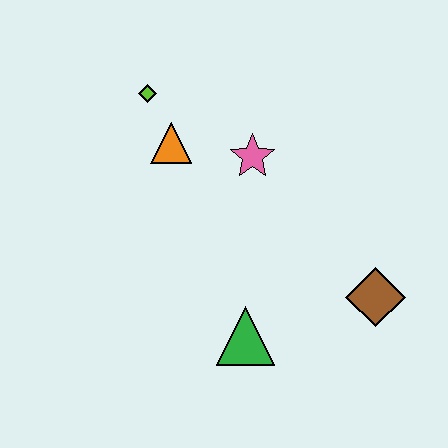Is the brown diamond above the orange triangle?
No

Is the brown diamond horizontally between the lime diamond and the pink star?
No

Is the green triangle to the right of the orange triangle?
Yes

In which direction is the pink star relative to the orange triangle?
The pink star is to the right of the orange triangle.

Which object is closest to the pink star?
The orange triangle is closest to the pink star.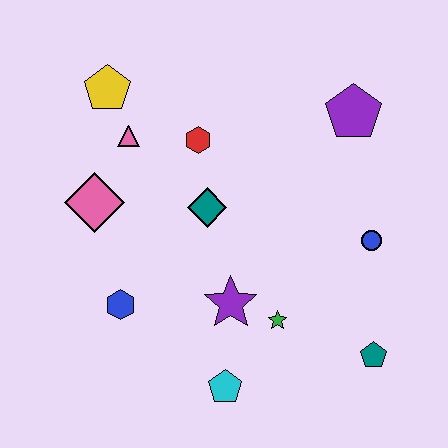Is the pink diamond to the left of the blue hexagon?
Yes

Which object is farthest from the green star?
The yellow pentagon is farthest from the green star.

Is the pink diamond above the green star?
Yes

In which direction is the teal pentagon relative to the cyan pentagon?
The teal pentagon is to the right of the cyan pentagon.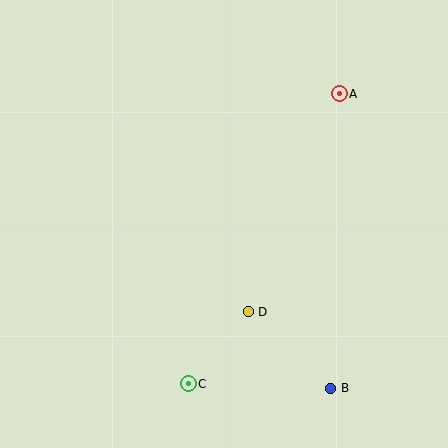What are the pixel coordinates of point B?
Point B is at (331, 388).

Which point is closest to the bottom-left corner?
Point C is closest to the bottom-left corner.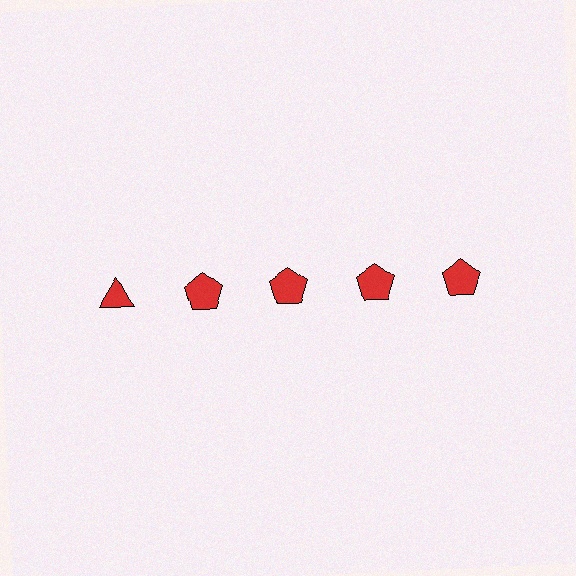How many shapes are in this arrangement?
There are 5 shapes arranged in a grid pattern.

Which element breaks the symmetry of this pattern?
The red triangle in the top row, leftmost column breaks the symmetry. All other shapes are red pentagons.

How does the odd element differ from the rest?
It has a different shape: triangle instead of pentagon.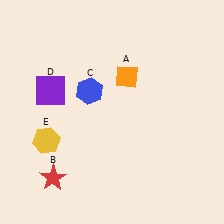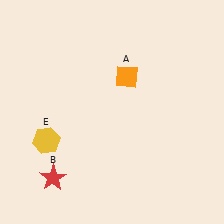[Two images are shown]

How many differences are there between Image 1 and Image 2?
There are 2 differences between the two images.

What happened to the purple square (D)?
The purple square (D) was removed in Image 2. It was in the top-left area of Image 1.